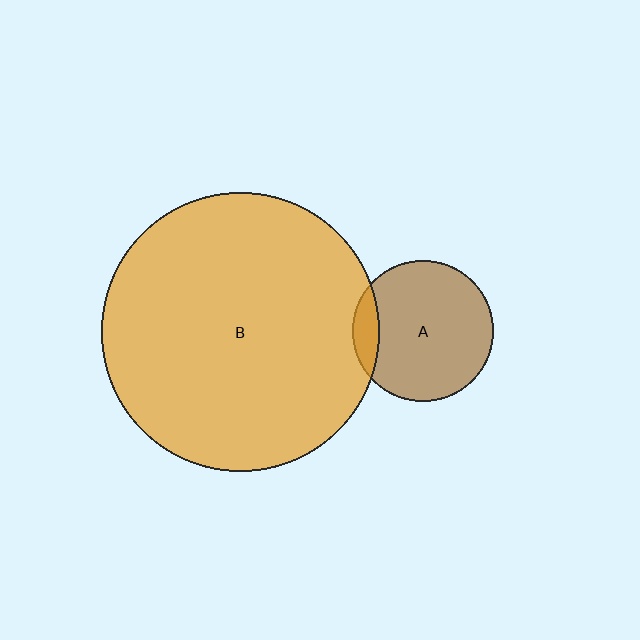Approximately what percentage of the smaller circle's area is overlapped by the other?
Approximately 10%.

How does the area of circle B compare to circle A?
Approximately 3.9 times.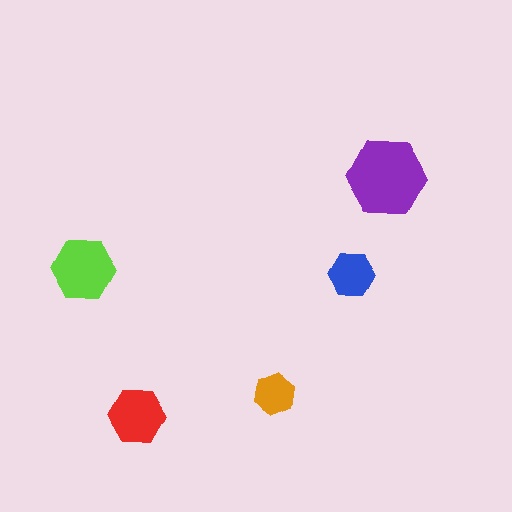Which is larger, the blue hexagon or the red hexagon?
The red one.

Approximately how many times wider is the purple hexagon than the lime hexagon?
About 1.5 times wider.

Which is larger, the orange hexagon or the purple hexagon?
The purple one.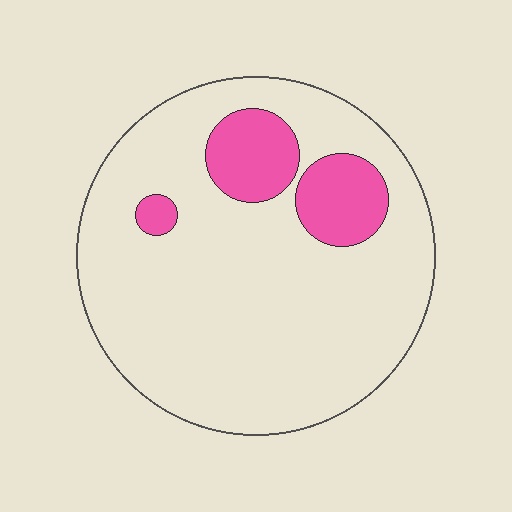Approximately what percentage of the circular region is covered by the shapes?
Approximately 15%.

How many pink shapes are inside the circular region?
3.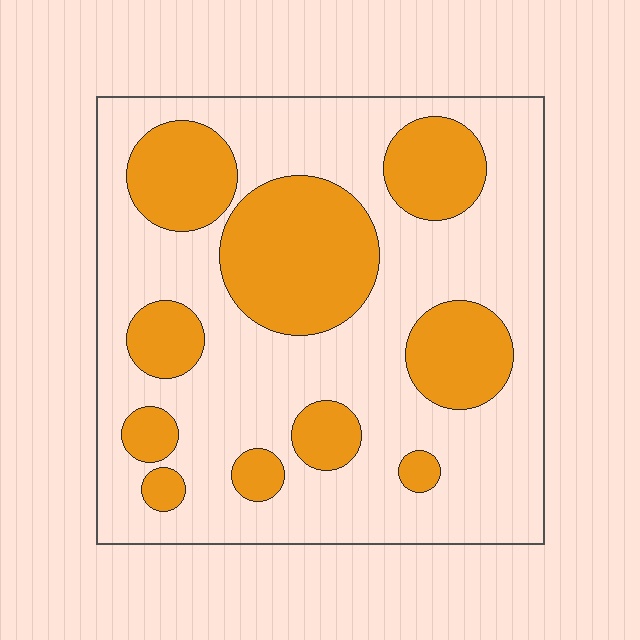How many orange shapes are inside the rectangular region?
10.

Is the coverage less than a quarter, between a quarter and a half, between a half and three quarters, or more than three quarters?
Between a quarter and a half.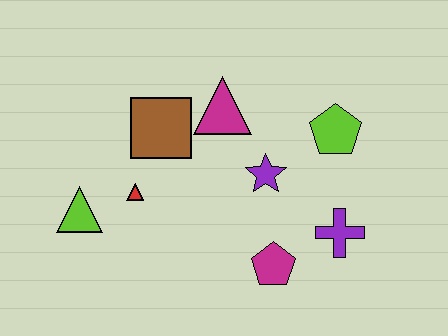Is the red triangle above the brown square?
No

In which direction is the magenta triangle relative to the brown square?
The magenta triangle is to the right of the brown square.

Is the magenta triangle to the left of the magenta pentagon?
Yes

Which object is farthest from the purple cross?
The lime triangle is farthest from the purple cross.